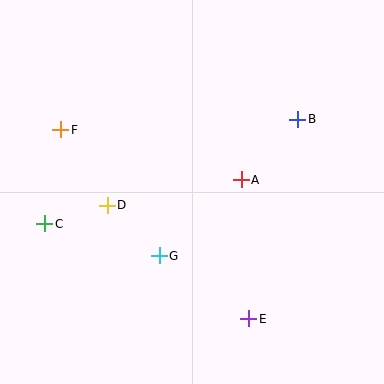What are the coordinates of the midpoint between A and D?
The midpoint between A and D is at (174, 192).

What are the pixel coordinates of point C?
Point C is at (45, 224).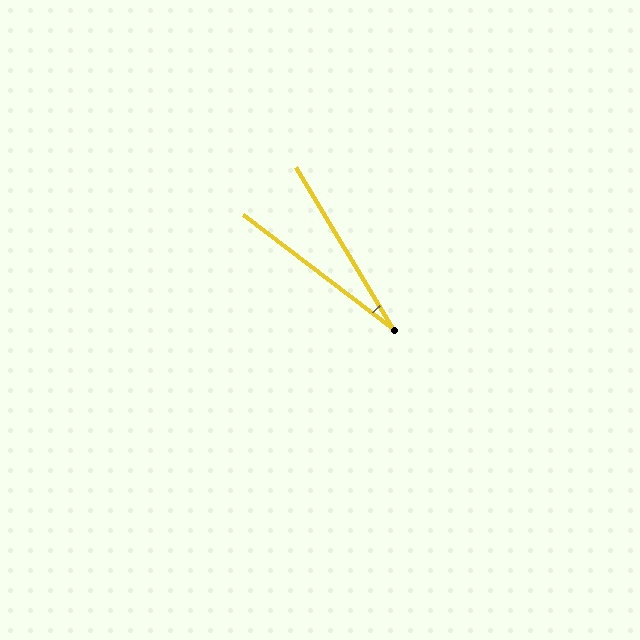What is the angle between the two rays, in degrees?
Approximately 22 degrees.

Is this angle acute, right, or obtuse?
It is acute.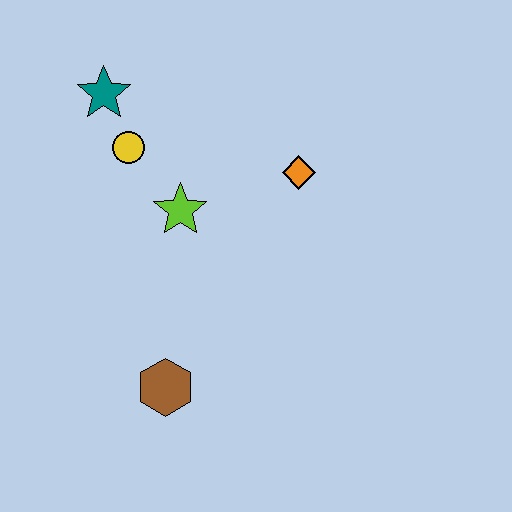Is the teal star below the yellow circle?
No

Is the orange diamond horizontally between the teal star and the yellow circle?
No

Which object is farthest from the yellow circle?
The brown hexagon is farthest from the yellow circle.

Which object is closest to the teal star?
The yellow circle is closest to the teal star.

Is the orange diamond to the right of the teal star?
Yes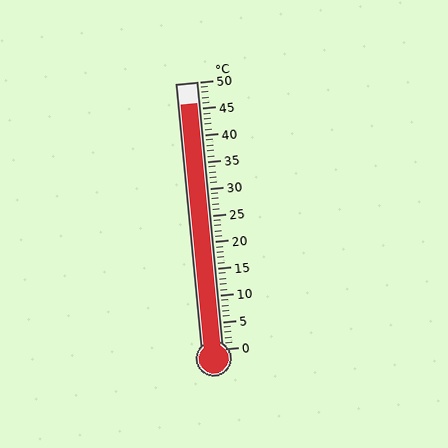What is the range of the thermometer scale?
The thermometer scale ranges from 0°C to 50°C.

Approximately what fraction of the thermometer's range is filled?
The thermometer is filled to approximately 90% of its range.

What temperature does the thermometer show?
The thermometer shows approximately 46°C.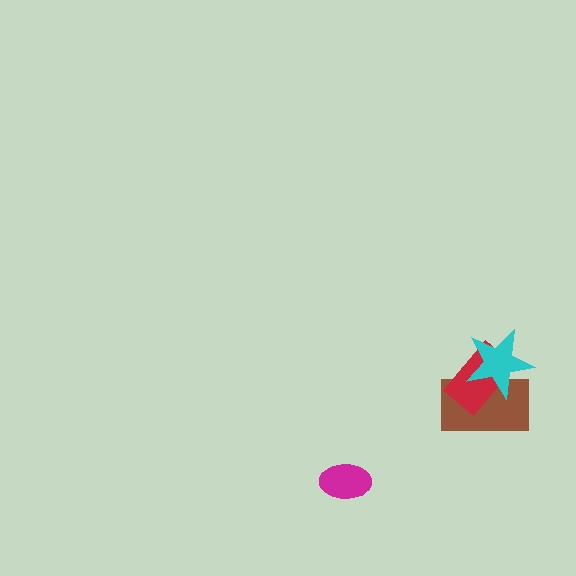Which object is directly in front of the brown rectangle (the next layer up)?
The red rectangle is directly in front of the brown rectangle.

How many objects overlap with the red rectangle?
2 objects overlap with the red rectangle.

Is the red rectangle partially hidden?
Yes, it is partially covered by another shape.